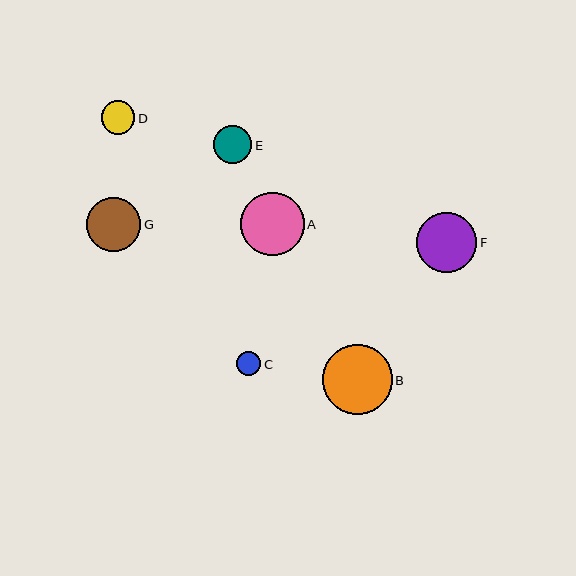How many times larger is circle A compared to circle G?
Circle A is approximately 1.2 times the size of circle G.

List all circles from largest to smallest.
From largest to smallest: B, A, F, G, E, D, C.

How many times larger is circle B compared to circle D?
Circle B is approximately 2.1 times the size of circle D.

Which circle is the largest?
Circle B is the largest with a size of approximately 70 pixels.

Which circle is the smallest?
Circle C is the smallest with a size of approximately 24 pixels.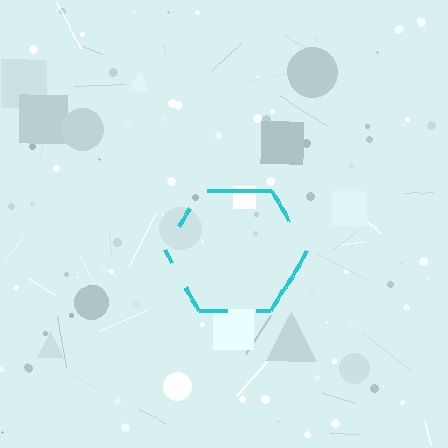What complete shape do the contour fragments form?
The contour fragments form a hexagon.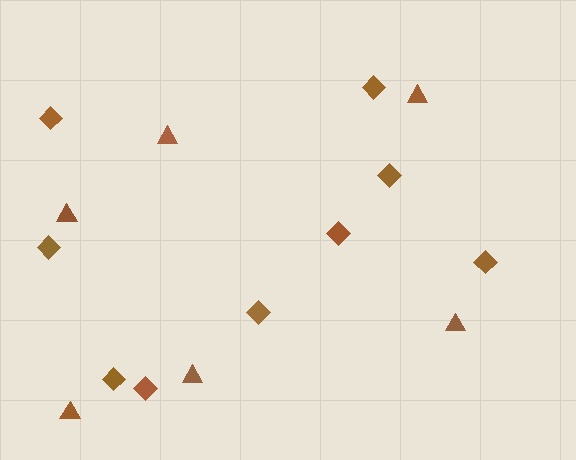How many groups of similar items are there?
There are 2 groups: one group of diamonds (9) and one group of triangles (6).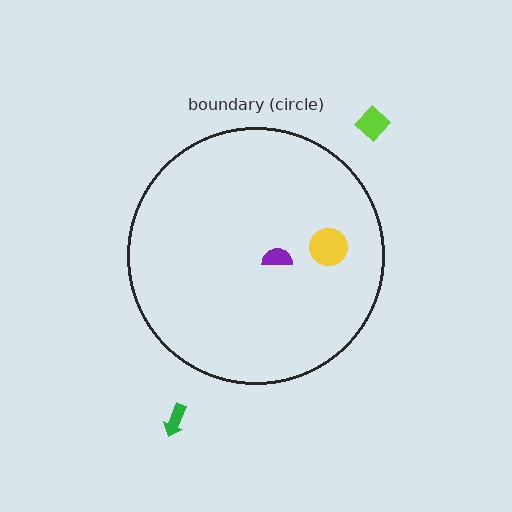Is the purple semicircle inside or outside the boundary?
Inside.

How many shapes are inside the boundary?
2 inside, 2 outside.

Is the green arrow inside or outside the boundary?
Outside.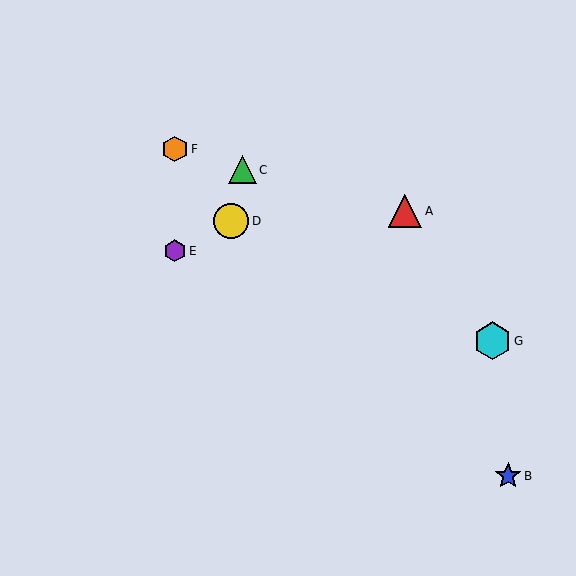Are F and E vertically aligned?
Yes, both are at x≈175.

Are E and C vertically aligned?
No, E is at x≈175 and C is at x≈242.